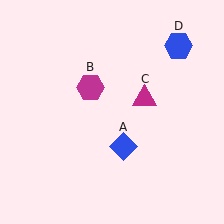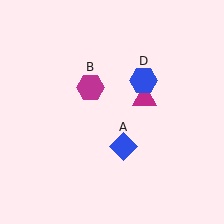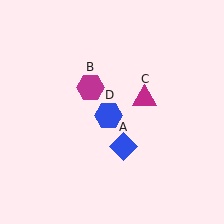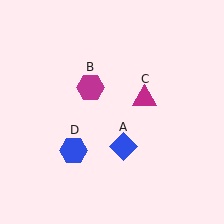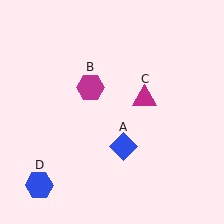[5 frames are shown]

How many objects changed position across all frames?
1 object changed position: blue hexagon (object D).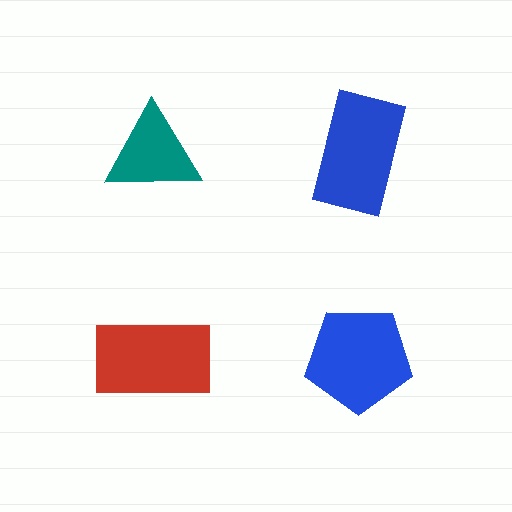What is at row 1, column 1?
A teal triangle.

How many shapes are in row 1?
2 shapes.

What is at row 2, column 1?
A red rectangle.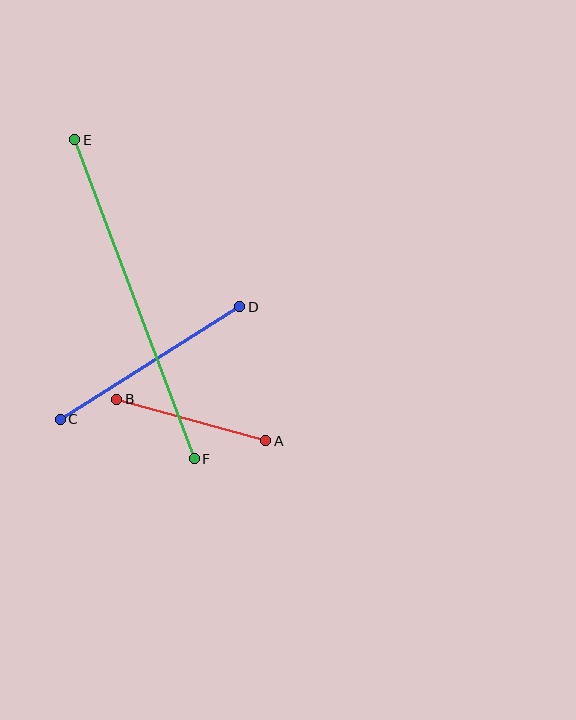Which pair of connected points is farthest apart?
Points E and F are farthest apart.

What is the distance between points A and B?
The distance is approximately 155 pixels.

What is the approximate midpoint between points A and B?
The midpoint is at approximately (191, 420) pixels.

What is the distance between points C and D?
The distance is approximately 212 pixels.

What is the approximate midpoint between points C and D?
The midpoint is at approximately (150, 363) pixels.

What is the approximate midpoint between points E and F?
The midpoint is at approximately (134, 299) pixels.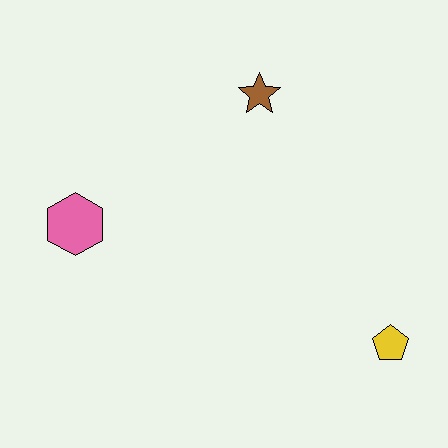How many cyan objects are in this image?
There are no cyan objects.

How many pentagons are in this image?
There is 1 pentagon.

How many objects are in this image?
There are 3 objects.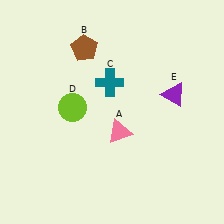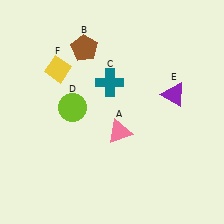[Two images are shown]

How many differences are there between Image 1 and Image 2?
There is 1 difference between the two images.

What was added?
A yellow diamond (F) was added in Image 2.